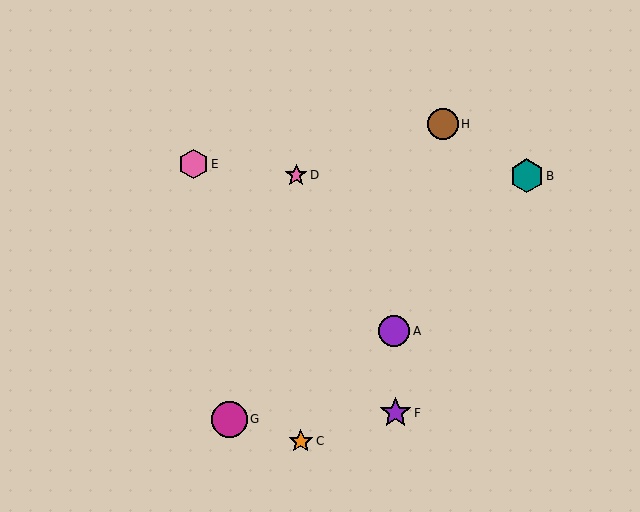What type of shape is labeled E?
Shape E is a pink hexagon.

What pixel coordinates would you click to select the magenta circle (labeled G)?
Click at (229, 419) to select the magenta circle G.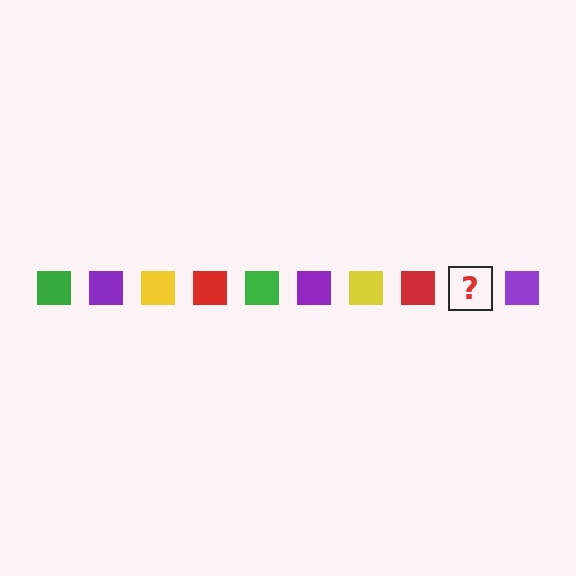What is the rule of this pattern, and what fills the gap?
The rule is that the pattern cycles through green, purple, yellow, red squares. The gap should be filled with a green square.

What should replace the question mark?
The question mark should be replaced with a green square.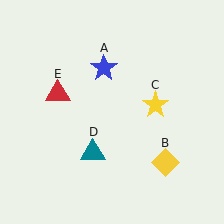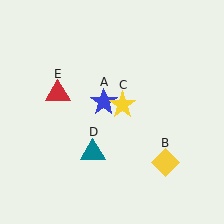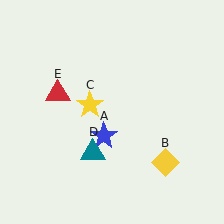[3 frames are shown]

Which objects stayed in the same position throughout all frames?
Yellow diamond (object B) and teal triangle (object D) and red triangle (object E) remained stationary.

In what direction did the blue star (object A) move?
The blue star (object A) moved down.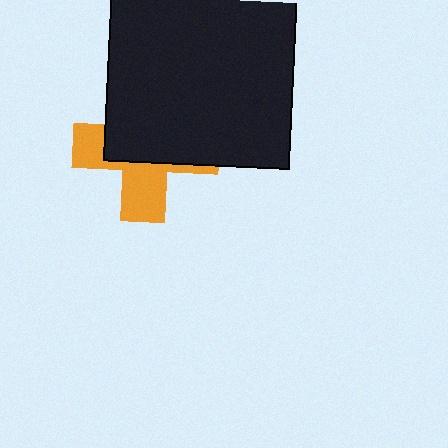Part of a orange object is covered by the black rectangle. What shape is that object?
It is a cross.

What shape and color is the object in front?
The object in front is a black rectangle.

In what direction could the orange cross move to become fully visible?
The orange cross could move down. That would shift it out from behind the black rectangle entirely.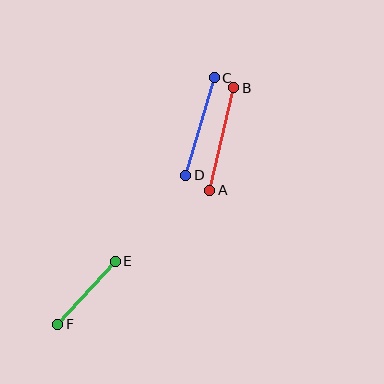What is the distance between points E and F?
The distance is approximately 85 pixels.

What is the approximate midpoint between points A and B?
The midpoint is at approximately (222, 139) pixels.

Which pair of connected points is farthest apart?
Points A and B are farthest apart.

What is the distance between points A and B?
The distance is approximately 106 pixels.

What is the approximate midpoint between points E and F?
The midpoint is at approximately (87, 293) pixels.